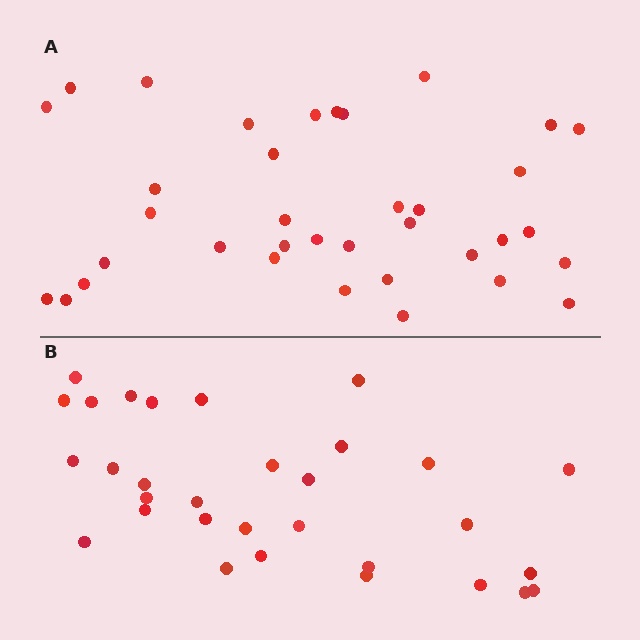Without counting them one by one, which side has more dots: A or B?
Region A (the top region) has more dots.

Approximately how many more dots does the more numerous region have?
Region A has about 5 more dots than region B.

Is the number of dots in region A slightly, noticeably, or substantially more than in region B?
Region A has only slightly more — the two regions are fairly close. The ratio is roughly 1.2 to 1.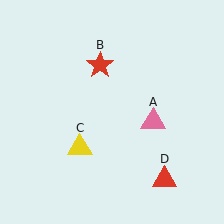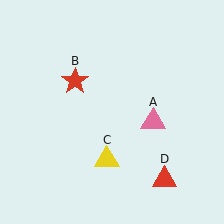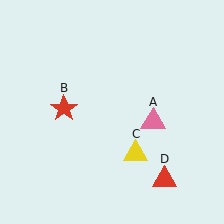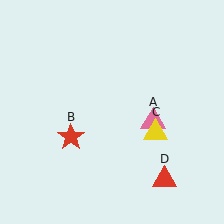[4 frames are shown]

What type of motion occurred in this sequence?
The red star (object B), yellow triangle (object C) rotated counterclockwise around the center of the scene.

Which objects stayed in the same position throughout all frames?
Pink triangle (object A) and red triangle (object D) remained stationary.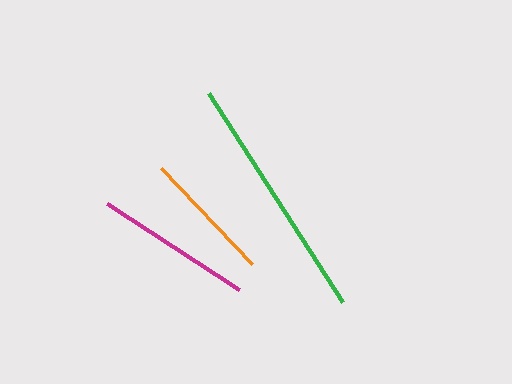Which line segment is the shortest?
The orange line is the shortest at approximately 132 pixels.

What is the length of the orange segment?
The orange segment is approximately 132 pixels long.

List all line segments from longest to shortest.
From longest to shortest: green, magenta, orange.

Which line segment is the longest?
The green line is the longest at approximately 248 pixels.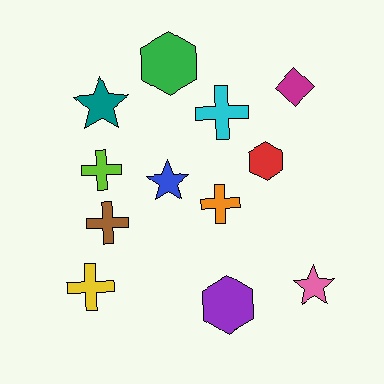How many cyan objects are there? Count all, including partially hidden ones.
There is 1 cyan object.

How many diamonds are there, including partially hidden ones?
There is 1 diamond.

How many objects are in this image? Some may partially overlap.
There are 12 objects.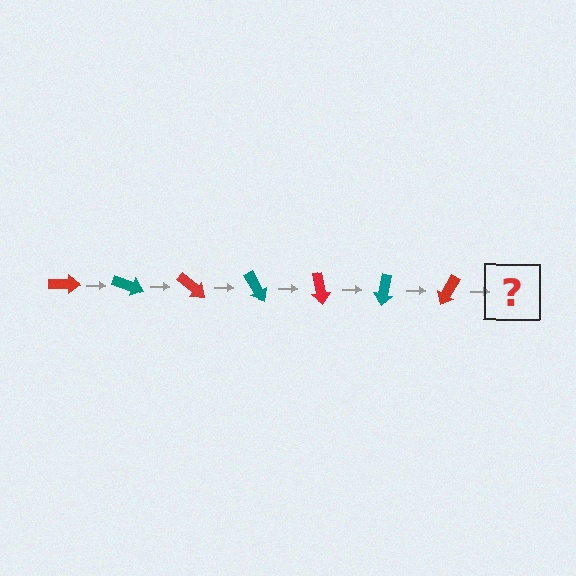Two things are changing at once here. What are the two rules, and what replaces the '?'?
The two rules are that it rotates 20 degrees each step and the color cycles through red and teal. The '?' should be a teal arrow, rotated 140 degrees from the start.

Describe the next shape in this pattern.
It should be a teal arrow, rotated 140 degrees from the start.